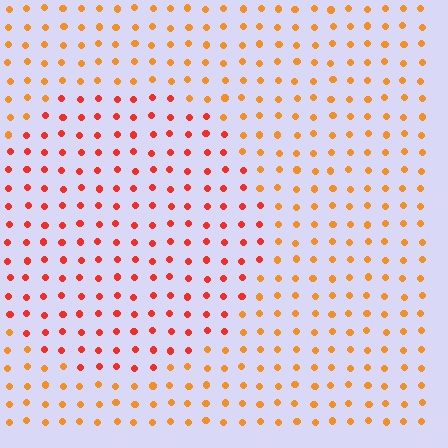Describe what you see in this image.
The image is filled with small orange elements in a uniform arrangement. A circle-shaped region is visible where the elements are tinted to a slightly different hue, forming a subtle color boundary.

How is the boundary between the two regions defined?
The boundary is defined purely by a slight shift in hue (about 29 degrees). Spacing, size, and orientation are identical on both sides.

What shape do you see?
I see a circle.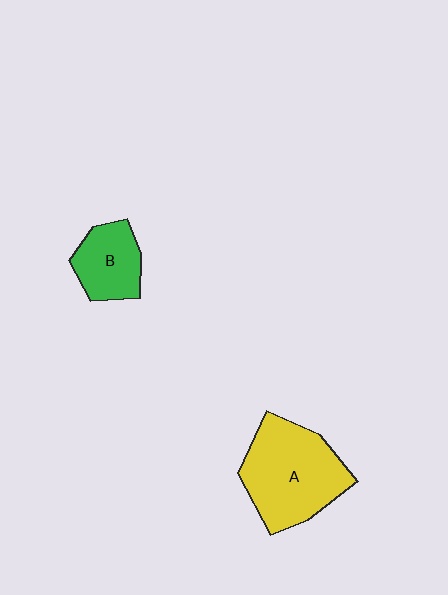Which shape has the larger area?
Shape A (yellow).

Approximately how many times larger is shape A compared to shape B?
Approximately 1.9 times.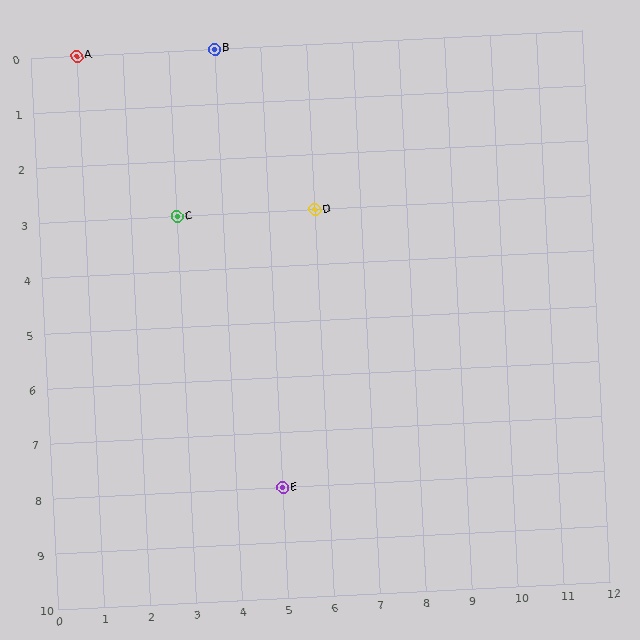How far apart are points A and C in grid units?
Points A and C are 2 columns and 3 rows apart (about 3.6 grid units diagonally).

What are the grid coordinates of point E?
Point E is at grid coordinates (5, 8).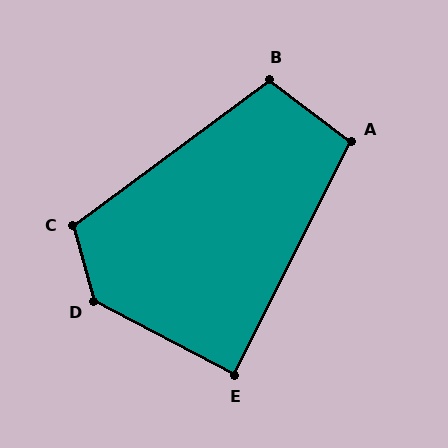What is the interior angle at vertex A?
Approximately 101 degrees (obtuse).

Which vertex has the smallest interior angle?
E, at approximately 89 degrees.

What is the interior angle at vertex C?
Approximately 111 degrees (obtuse).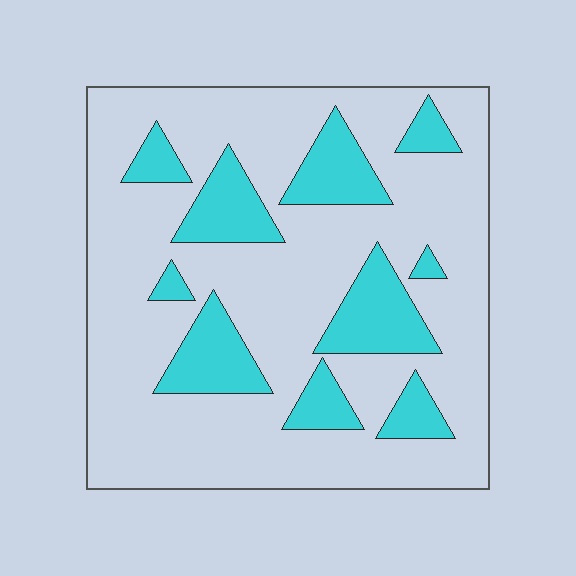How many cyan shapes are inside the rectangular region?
10.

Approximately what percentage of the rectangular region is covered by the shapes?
Approximately 25%.